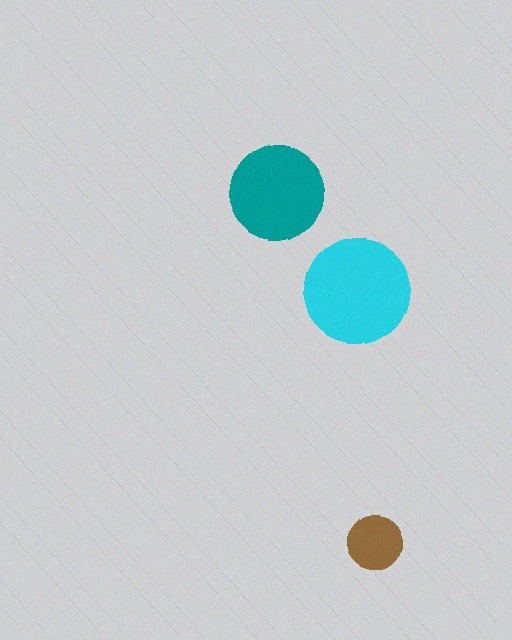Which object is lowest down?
The brown circle is bottommost.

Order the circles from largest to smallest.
the cyan one, the teal one, the brown one.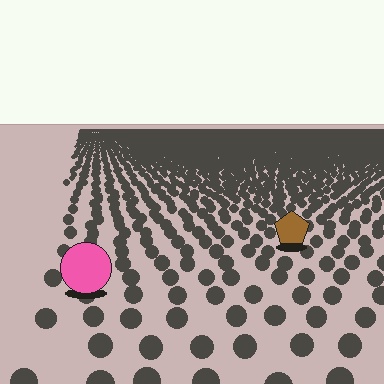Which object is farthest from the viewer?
The brown pentagon is farthest from the viewer. It appears smaller and the ground texture around it is denser.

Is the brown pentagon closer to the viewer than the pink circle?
No. The pink circle is closer — you can tell from the texture gradient: the ground texture is coarser near it.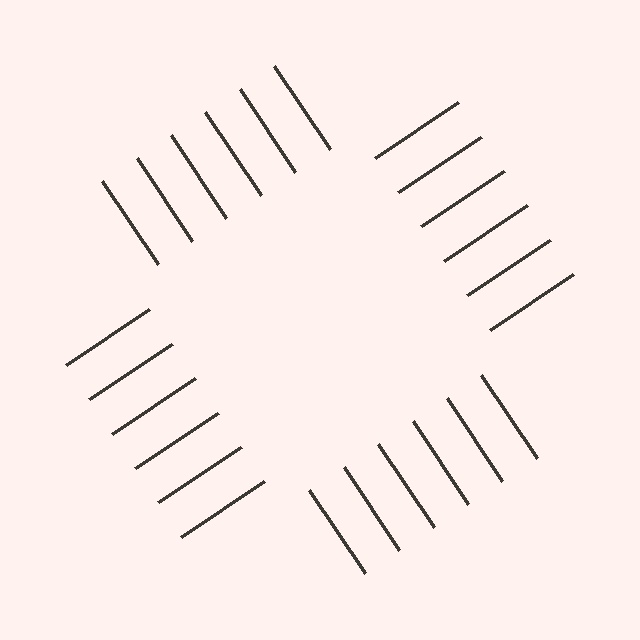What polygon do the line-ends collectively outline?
An illusory square — the line segments terminate on its edges but no continuous stroke is drawn.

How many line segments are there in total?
24 — 6 along each of the 4 edges.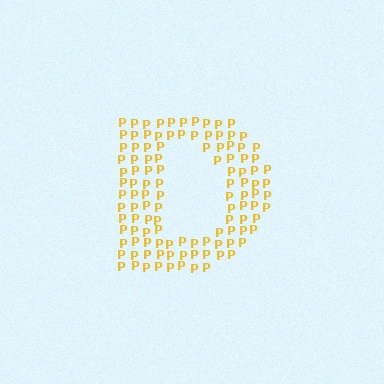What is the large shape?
The large shape is the letter D.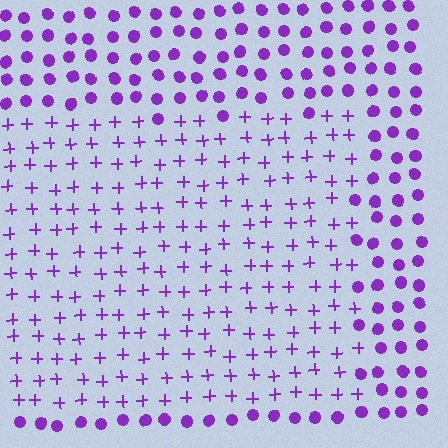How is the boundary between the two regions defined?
The boundary is defined by a change in element shape: plus signs inside vs. circles outside. All elements share the same color and spacing.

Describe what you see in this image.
The image is filled with small purple elements arranged in a uniform grid. A rectangle-shaped region contains plus signs, while the surrounding area contains circles. The boundary is defined purely by the change in element shape.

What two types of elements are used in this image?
The image uses plus signs inside the rectangle region and circles outside it.